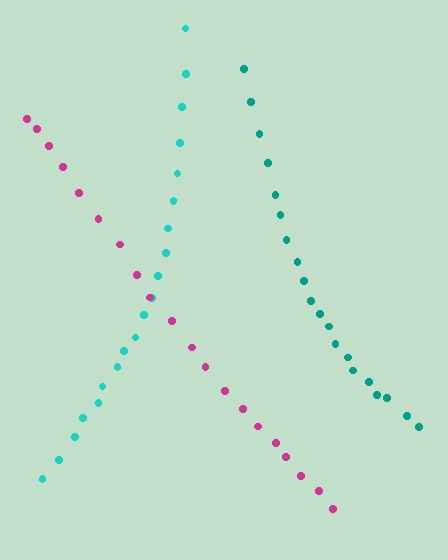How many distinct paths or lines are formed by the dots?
There are 3 distinct paths.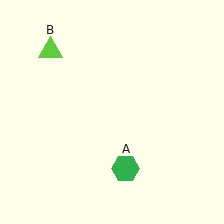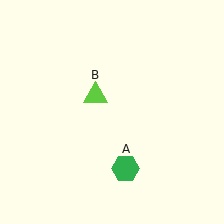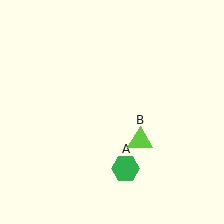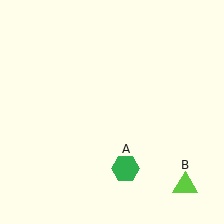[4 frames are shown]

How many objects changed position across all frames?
1 object changed position: lime triangle (object B).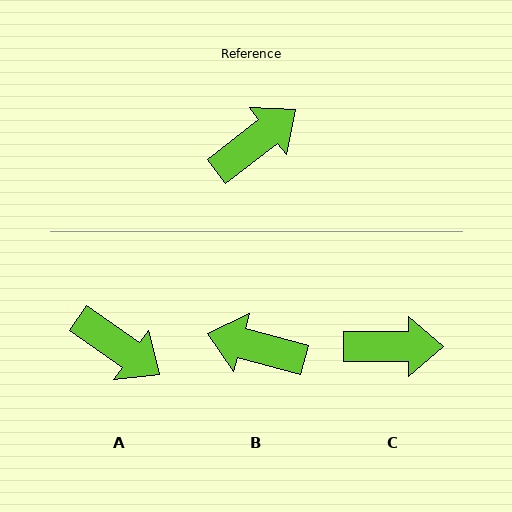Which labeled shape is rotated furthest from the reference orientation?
B, about 126 degrees away.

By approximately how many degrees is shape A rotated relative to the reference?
Approximately 73 degrees clockwise.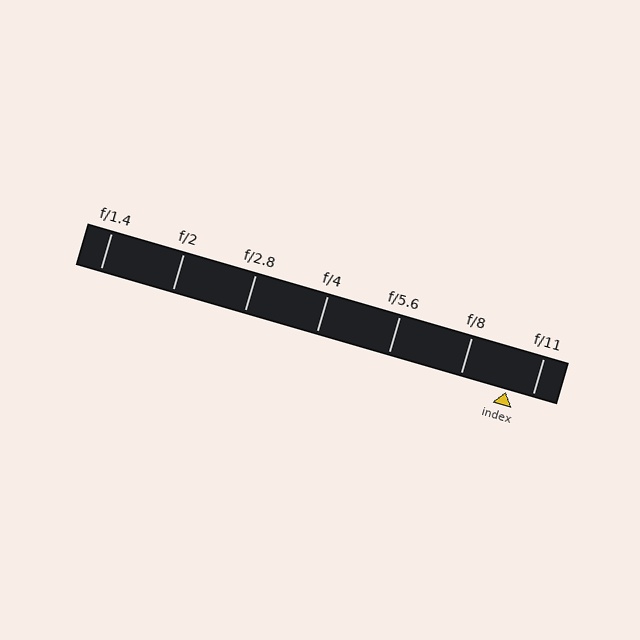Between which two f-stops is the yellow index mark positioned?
The index mark is between f/8 and f/11.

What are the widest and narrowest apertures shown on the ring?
The widest aperture shown is f/1.4 and the narrowest is f/11.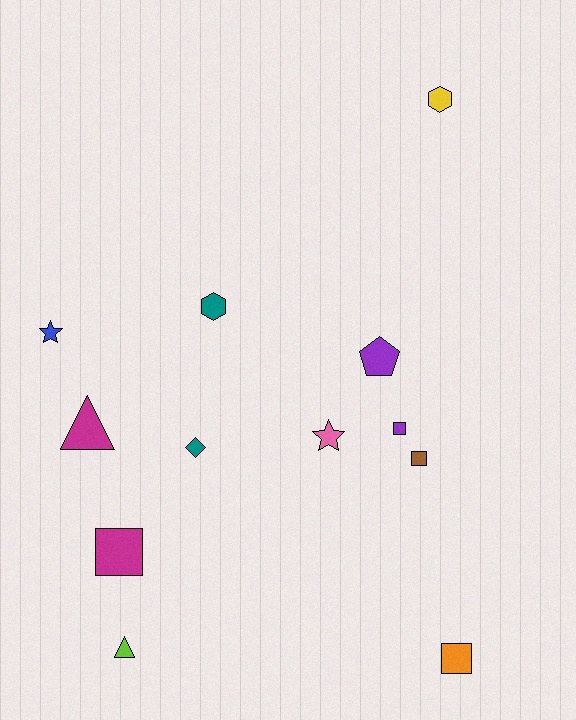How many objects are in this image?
There are 12 objects.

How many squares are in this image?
There are 4 squares.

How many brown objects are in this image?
There is 1 brown object.